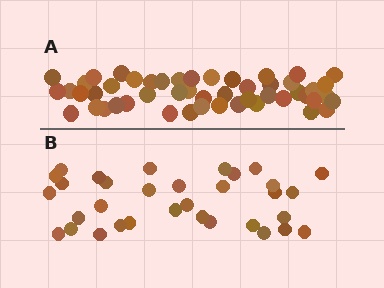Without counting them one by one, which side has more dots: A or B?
Region A (the top region) has more dots.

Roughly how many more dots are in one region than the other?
Region A has approximately 15 more dots than region B.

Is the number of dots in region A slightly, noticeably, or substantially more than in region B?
Region A has substantially more. The ratio is roughly 1.5 to 1.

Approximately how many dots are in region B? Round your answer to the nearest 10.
About 30 dots. (The exact count is 33, which rounds to 30.)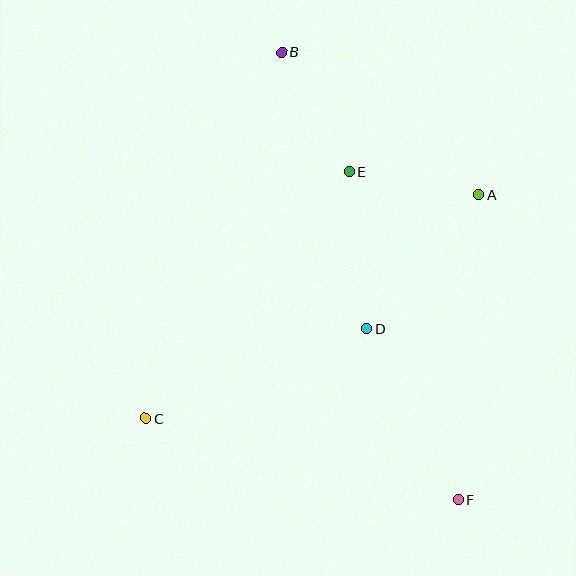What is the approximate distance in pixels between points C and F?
The distance between C and F is approximately 323 pixels.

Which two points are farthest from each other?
Points B and F are farthest from each other.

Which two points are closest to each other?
Points A and E are closest to each other.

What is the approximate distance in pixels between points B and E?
The distance between B and E is approximately 137 pixels.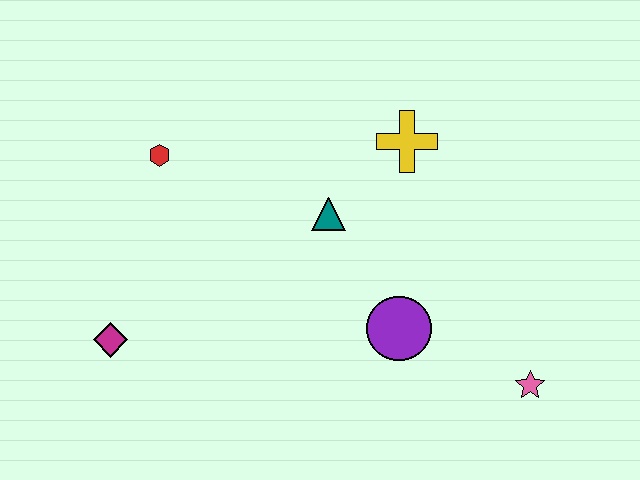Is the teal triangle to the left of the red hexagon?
No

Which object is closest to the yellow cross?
The teal triangle is closest to the yellow cross.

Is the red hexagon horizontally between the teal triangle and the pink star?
No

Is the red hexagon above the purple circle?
Yes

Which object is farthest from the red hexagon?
The pink star is farthest from the red hexagon.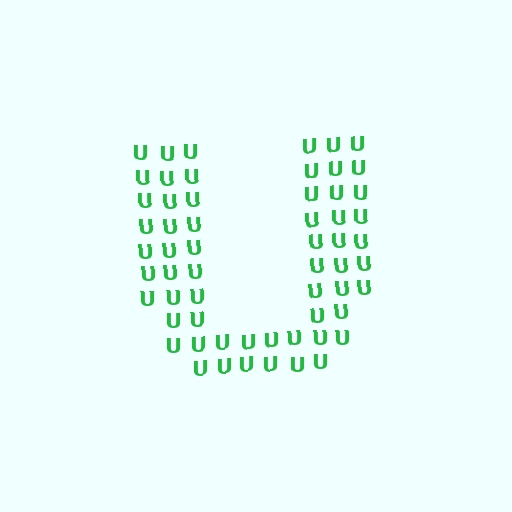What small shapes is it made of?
It is made of small letter U's.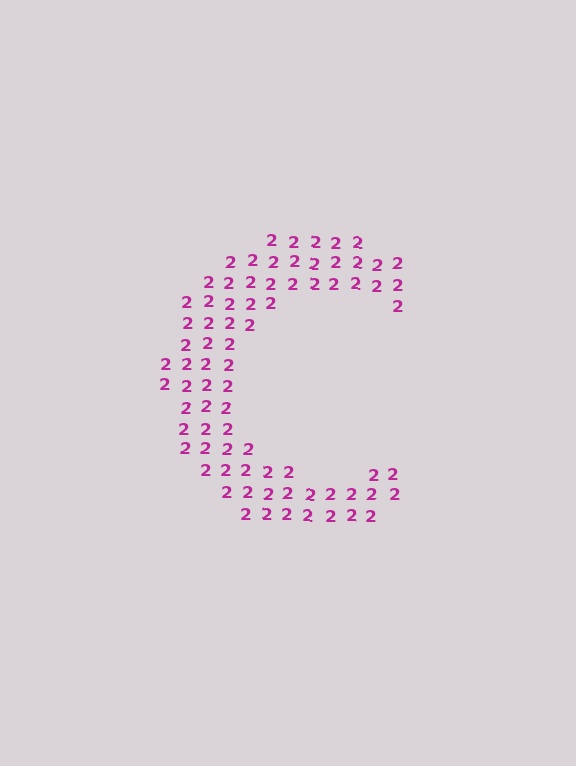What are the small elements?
The small elements are digit 2's.